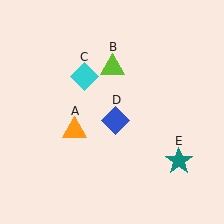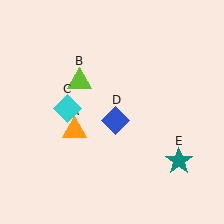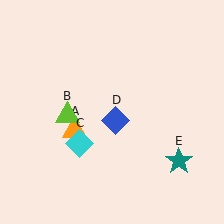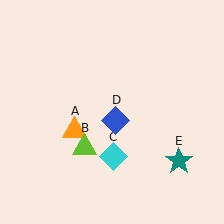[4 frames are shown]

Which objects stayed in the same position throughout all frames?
Orange triangle (object A) and blue diamond (object D) and teal star (object E) remained stationary.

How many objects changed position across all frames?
2 objects changed position: lime triangle (object B), cyan diamond (object C).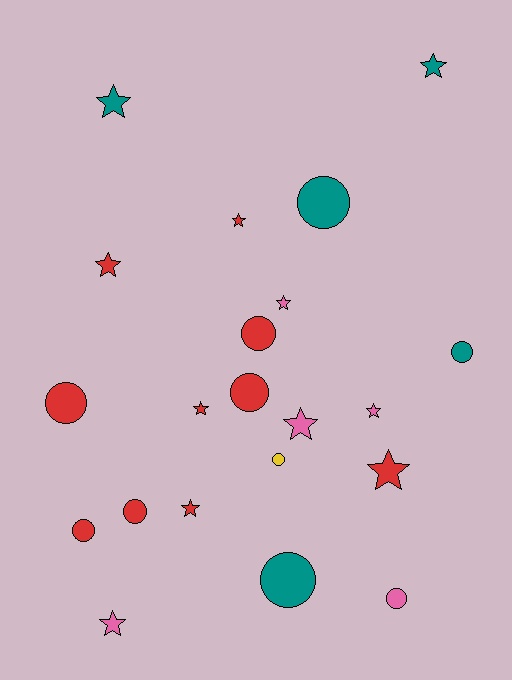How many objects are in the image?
There are 21 objects.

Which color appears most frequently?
Red, with 10 objects.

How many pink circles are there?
There is 1 pink circle.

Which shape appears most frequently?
Star, with 11 objects.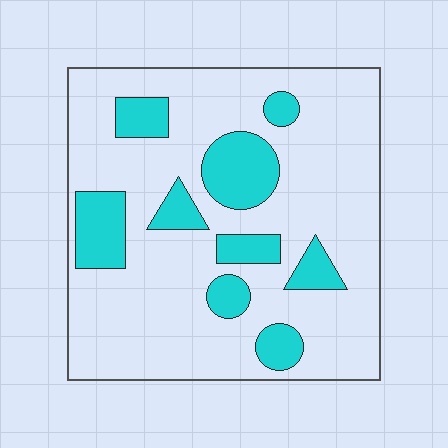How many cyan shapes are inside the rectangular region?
9.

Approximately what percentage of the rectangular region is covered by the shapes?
Approximately 20%.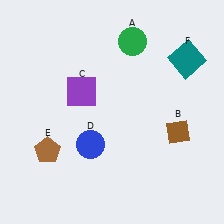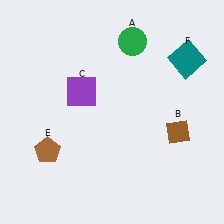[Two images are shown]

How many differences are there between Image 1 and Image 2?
There is 1 difference between the two images.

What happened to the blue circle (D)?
The blue circle (D) was removed in Image 2. It was in the bottom-left area of Image 1.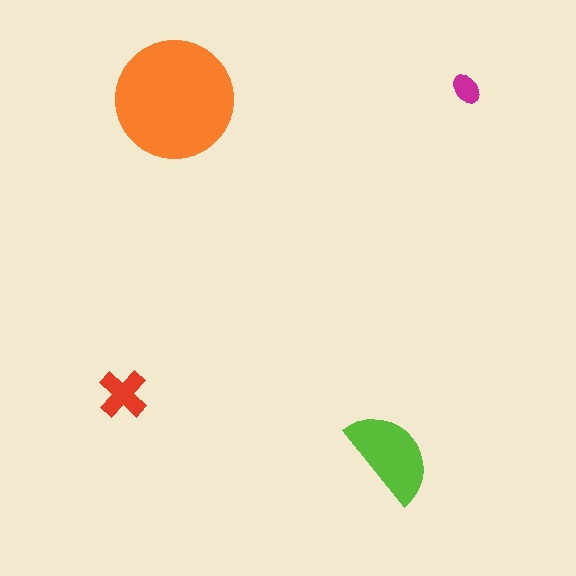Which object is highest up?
The magenta ellipse is topmost.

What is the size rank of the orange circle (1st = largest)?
1st.